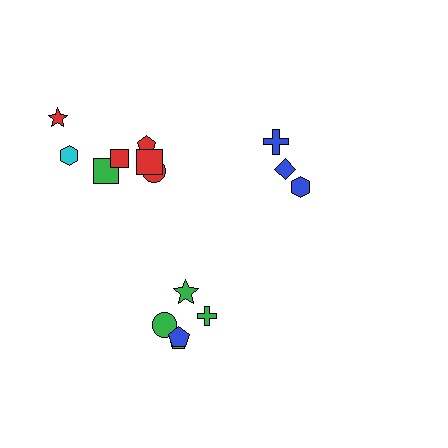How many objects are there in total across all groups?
There are 15 objects.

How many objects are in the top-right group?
There are 3 objects.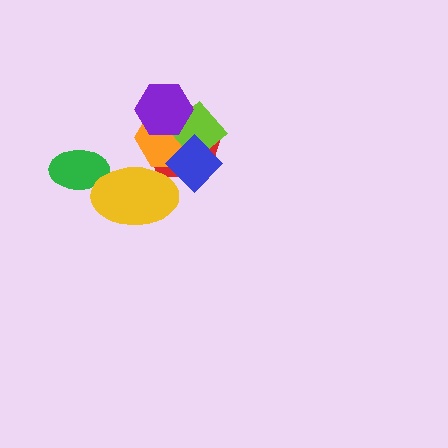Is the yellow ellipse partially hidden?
No, no other shape covers it.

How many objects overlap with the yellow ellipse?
3 objects overlap with the yellow ellipse.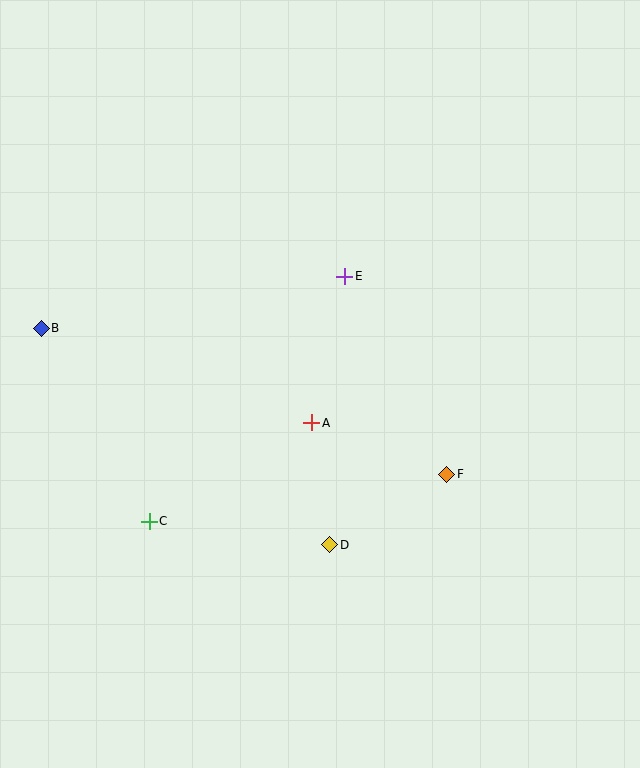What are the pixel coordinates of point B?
Point B is at (41, 328).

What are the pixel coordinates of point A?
Point A is at (312, 423).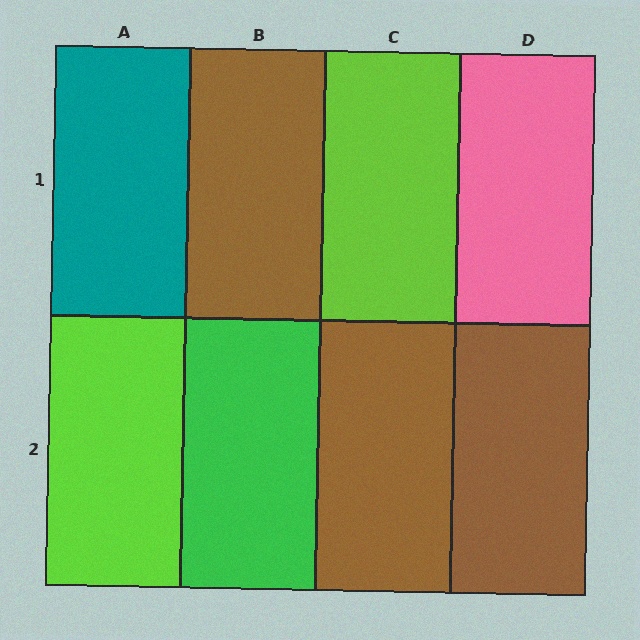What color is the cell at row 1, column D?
Pink.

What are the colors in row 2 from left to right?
Lime, green, brown, brown.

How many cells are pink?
1 cell is pink.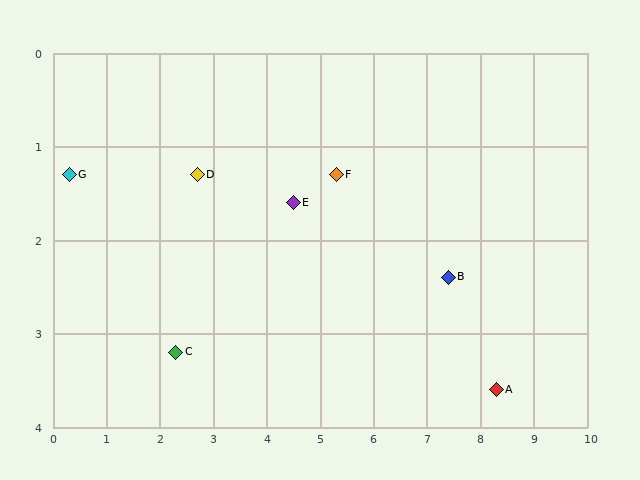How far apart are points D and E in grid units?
Points D and E are about 1.8 grid units apart.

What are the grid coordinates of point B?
Point B is at approximately (7.4, 2.4).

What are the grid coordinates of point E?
Point E is at approximately (4.5, 1.6).